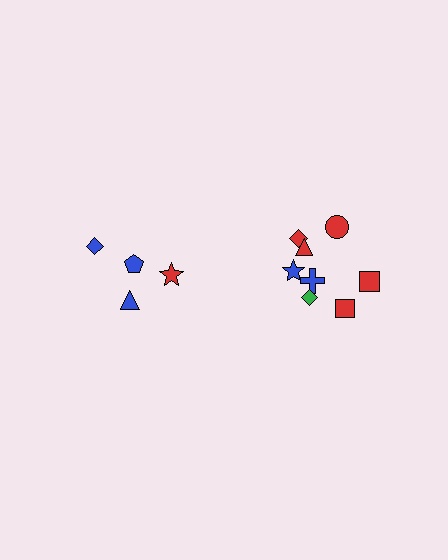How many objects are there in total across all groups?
There are 12 objects.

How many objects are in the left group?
There are 4 objects.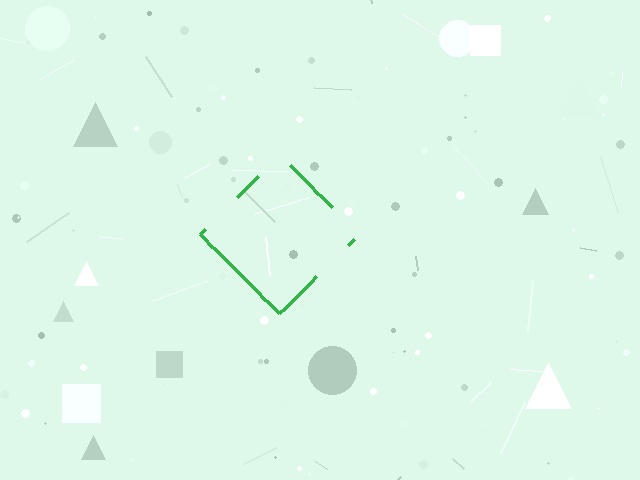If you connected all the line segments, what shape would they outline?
They would outline a diamond.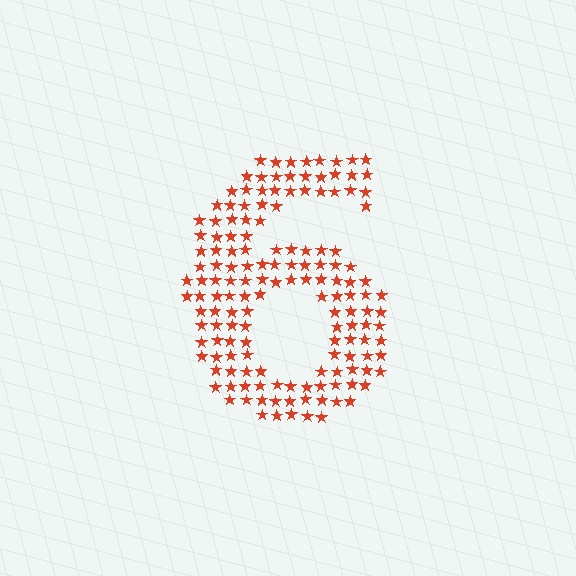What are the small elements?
The small elements are stars.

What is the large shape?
The large shape is the digit 6.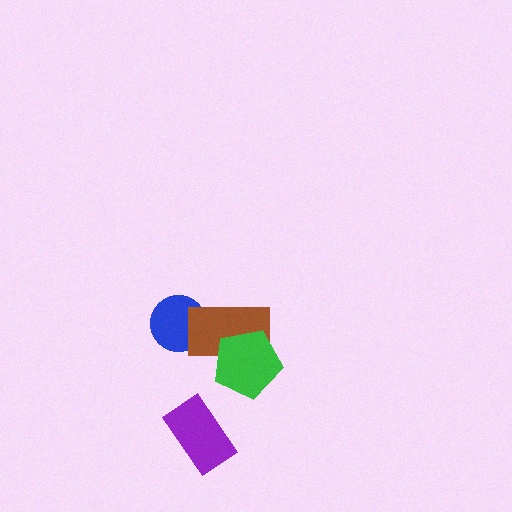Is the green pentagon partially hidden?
No, no other shape covers it.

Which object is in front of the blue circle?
The brown rectangle is in front of the blue circle.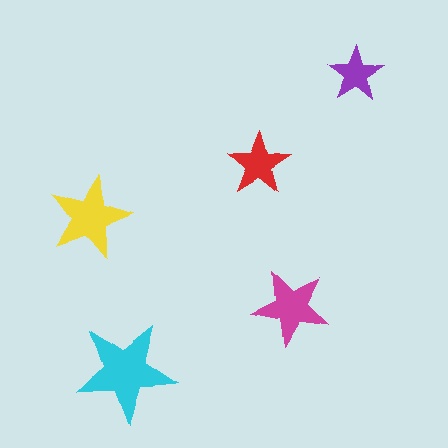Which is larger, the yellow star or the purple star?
The yellow one.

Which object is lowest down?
The cyan star is bottommost.